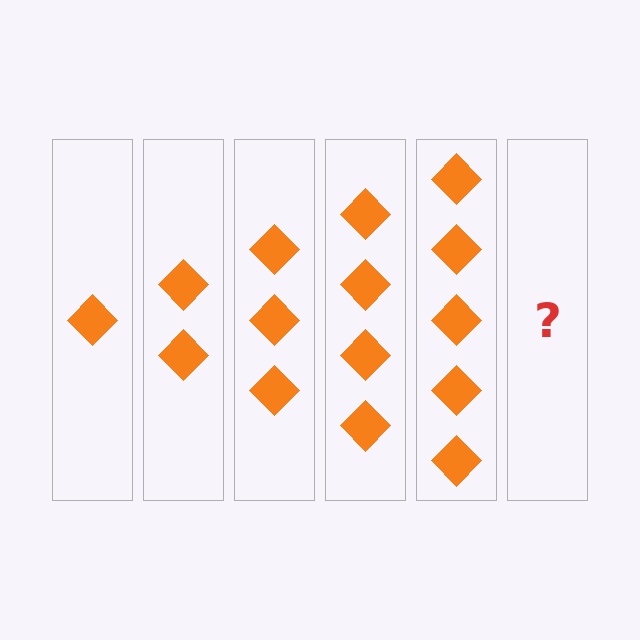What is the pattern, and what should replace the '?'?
The pattern is that each step adds one more diamond. The '?' should be 6 diamonds.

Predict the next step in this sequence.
The next step is 6 diamonds.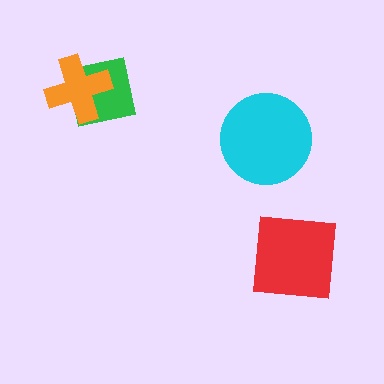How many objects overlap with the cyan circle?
0 objects overlap with the cyan circle.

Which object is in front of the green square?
The orange cross is in front of the green square.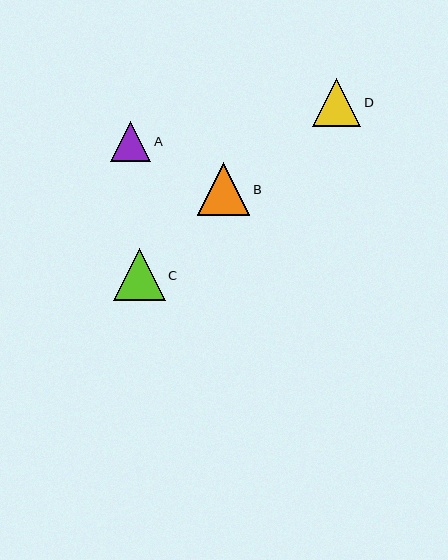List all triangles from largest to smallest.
From largest to smallest: B, C, D, A.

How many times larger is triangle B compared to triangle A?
Triangle B is approximately 1.3 times the size of triangle A.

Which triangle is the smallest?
Triangle A is the smallest with a size of approximately 40 pixels.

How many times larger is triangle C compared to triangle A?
Triangle C is approximately 1.3 times the size of triangle A.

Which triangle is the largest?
Triangle B is the largest with a size of approximately 53 pixels.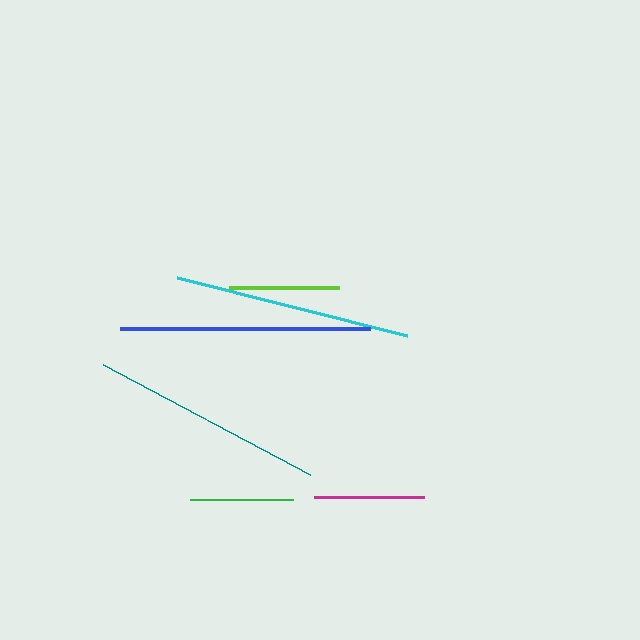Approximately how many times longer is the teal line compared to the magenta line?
The teal line is approximately 2.1 times the length of the magenta line.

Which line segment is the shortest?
The green line is the shortest at approximately 104 pixels.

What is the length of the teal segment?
The teal segment is approximately 234 pixels long.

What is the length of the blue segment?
The blue segment is approximately 250 pixels long.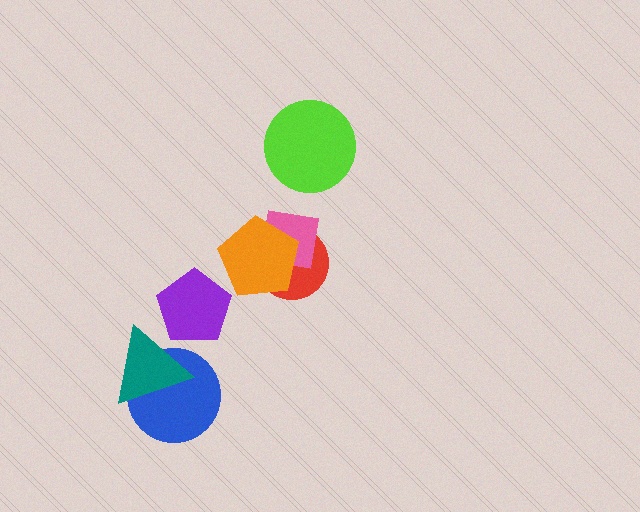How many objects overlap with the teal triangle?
2 objects overlap with the teal triangle.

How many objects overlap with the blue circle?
1 object overlaps with the blue circle.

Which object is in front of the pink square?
The orange pentagon is in front of the pink square.